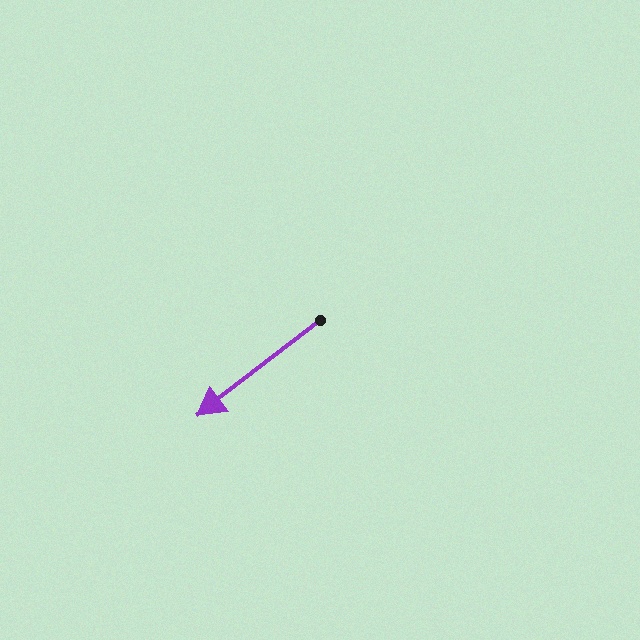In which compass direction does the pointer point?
Southwest.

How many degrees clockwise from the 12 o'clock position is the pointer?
Approximately 232 degrees.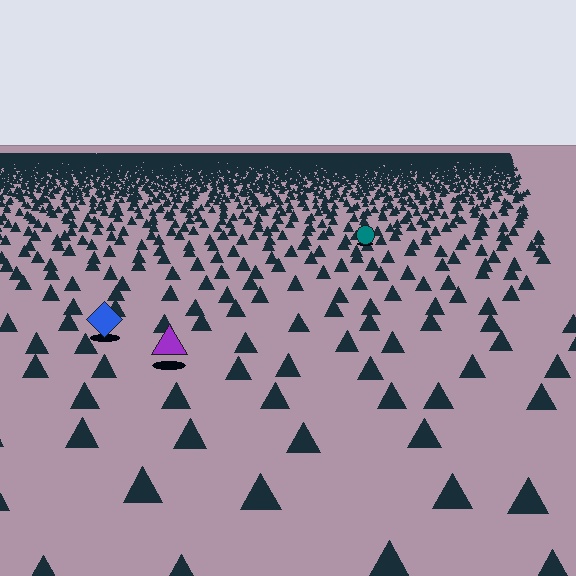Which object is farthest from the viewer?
The teal circle is farthest from the viewer. It appears smaller and the ground texture around it is denser.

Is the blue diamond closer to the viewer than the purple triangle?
No. The purple triangle is closer — you can tell from the texture gradient: the ground texture is coarser near it.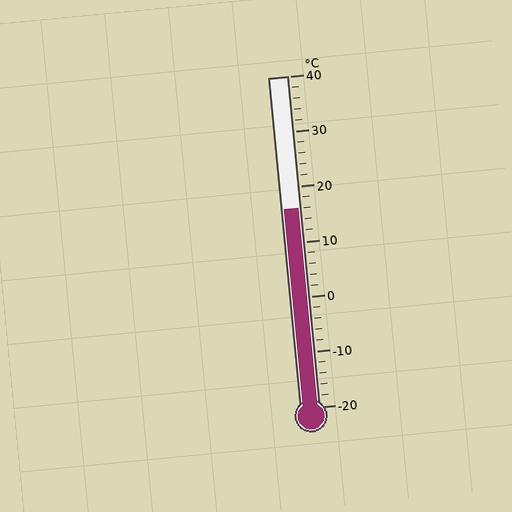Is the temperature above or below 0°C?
The temperature is above 0°C.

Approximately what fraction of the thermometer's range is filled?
The thermometer is filled to approximately 60% of its range.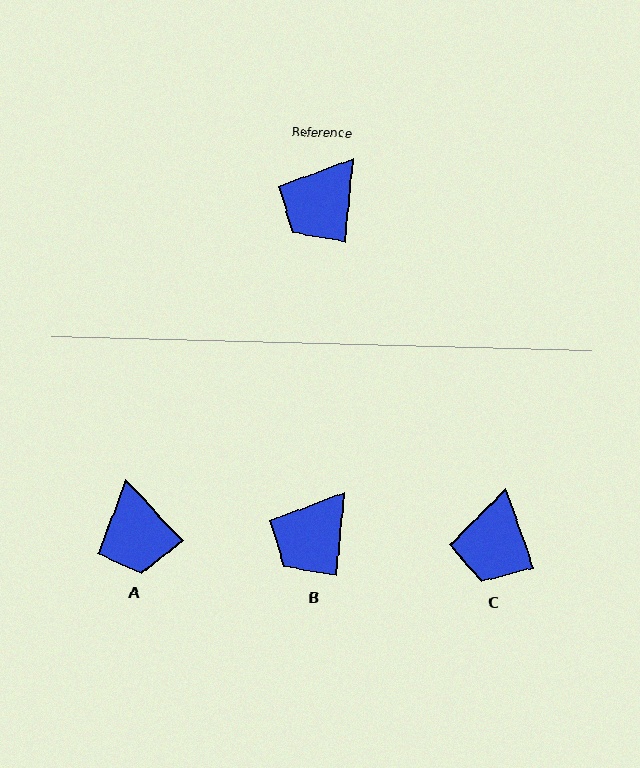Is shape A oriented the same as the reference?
No, it is off by about 49 degrees.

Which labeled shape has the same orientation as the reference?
B.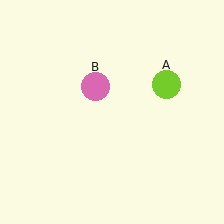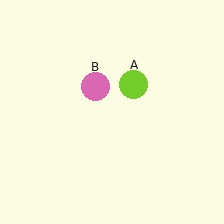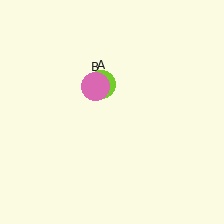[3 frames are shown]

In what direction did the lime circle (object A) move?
The lime circle (object A) moved left.